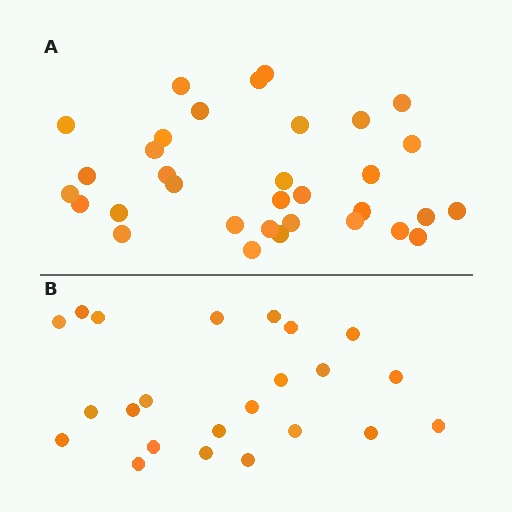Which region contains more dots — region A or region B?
Region A (the top region) has more dots.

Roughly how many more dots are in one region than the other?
Region A has roughly 10 or so more dots than region B.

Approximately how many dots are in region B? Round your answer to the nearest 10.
About 20 dots. (The exact count is 23, which rounds to 20.)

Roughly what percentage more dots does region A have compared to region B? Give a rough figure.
About 45% more.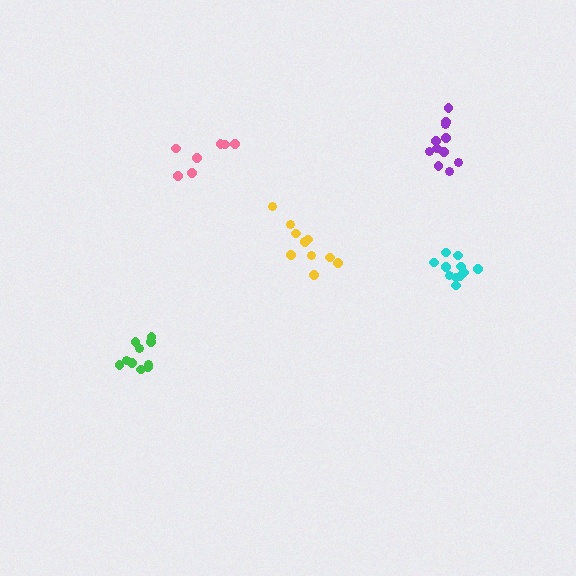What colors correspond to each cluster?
The clusters are colored: cyan, yellow, purple, pink, green.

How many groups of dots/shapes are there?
There are 5 groups.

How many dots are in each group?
Group 1: 11 dots, Group 2: 11 dots, Group 3: 11 dots, Group 4: 7 dots, Group 5: 10 dots (50 total).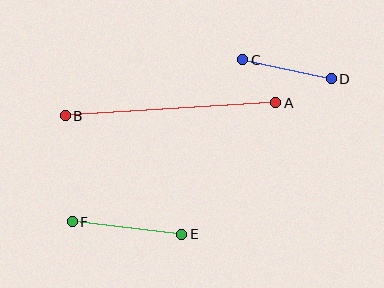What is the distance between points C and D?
The distance is approximately 91 pixels.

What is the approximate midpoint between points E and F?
The midpoint is at approximately (127, 228) pixels.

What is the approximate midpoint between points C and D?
The midpoint is at approximately (287, 69) pixels.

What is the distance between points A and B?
The distance is approximately 211 pixels.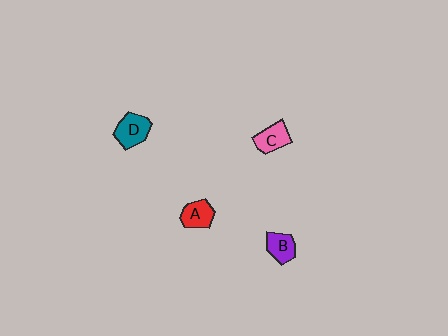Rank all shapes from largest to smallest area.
From largest to smallest: D (teal), C (pink), A (red), B (purple).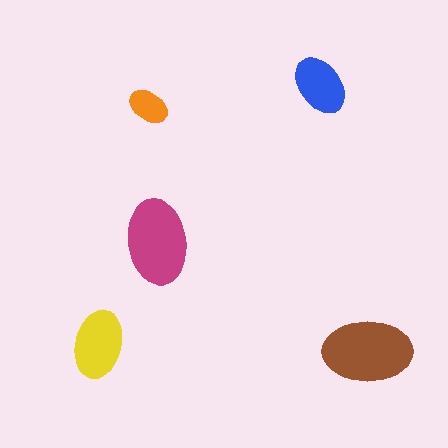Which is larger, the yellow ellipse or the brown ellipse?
The brown one.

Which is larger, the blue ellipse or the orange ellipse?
The blue one.